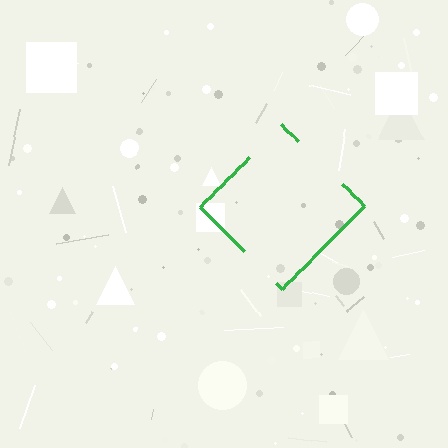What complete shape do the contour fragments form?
The contour fragments form a diamond.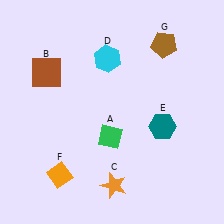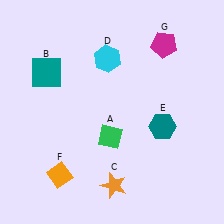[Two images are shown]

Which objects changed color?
B changed from brown to teal. G changed from brown to magenta.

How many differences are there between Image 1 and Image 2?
There are 2 differences between the two images.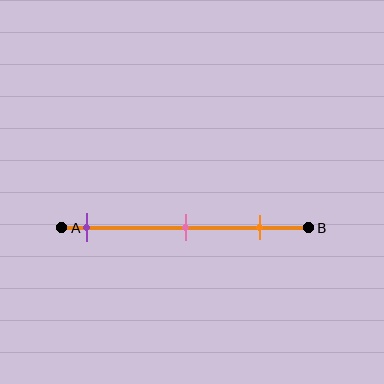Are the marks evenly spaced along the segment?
Yes, the marks are approximately evenly spaced.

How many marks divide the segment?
There are 3 marks dividing the segment.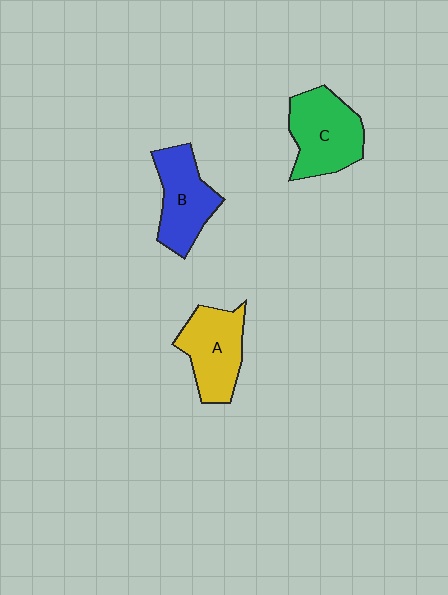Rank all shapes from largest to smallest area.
From largest to smallest: C (green), A (yellow), B (blue).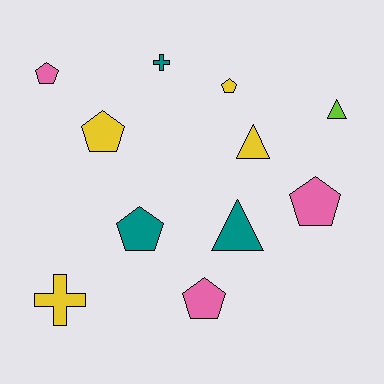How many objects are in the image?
There are 11 objects.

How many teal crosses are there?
There is 1 teal cross.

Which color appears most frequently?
Yellow, with 4 objects.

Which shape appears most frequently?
Pentagon, with 6 objects.